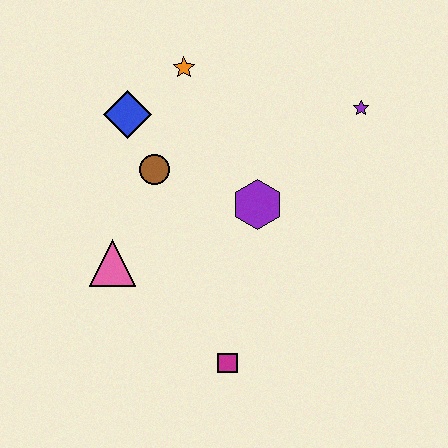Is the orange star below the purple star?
No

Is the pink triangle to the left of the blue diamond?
Yes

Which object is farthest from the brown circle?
The purple star is farthest from the brown circle.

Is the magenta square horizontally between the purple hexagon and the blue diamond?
Yes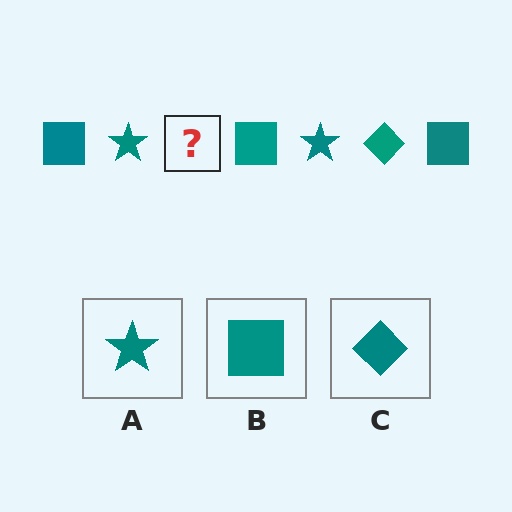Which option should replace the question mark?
Option C.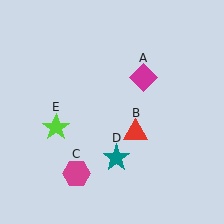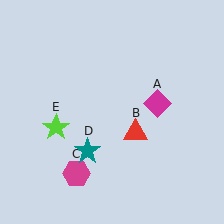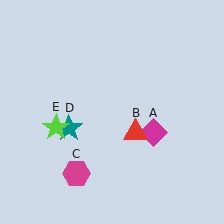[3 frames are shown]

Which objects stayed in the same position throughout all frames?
Red triangle (object B) and magenta hexagon (object C) and lime star (object E) remained stationary.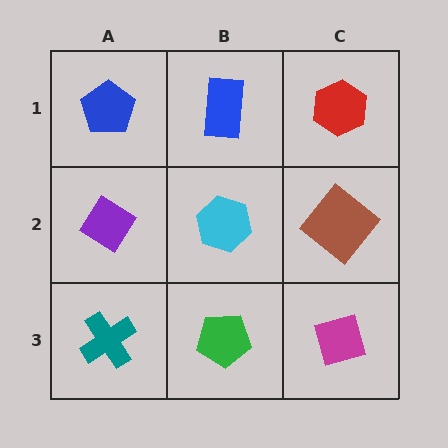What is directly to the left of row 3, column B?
A teal cross.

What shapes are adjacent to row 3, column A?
A purple diamond (row 2, column A), a green pentagon (row 3, column B).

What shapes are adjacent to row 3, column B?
A cyan hexagon (row 2, column B), a teal cross (row 3, column A), a magenta square (row 3, column C).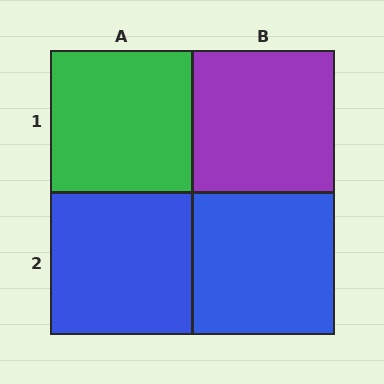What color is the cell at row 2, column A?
Blue.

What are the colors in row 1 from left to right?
Green, purple.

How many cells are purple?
1 cell is purple.